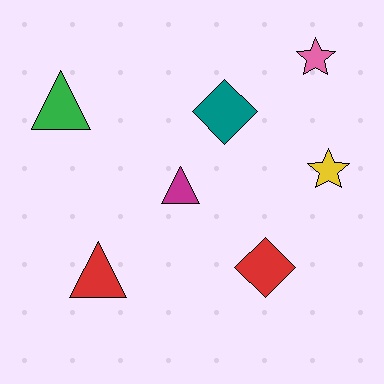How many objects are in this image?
There are 7 objects.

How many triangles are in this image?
There are 3 triangles.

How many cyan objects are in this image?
There are no cyan objects.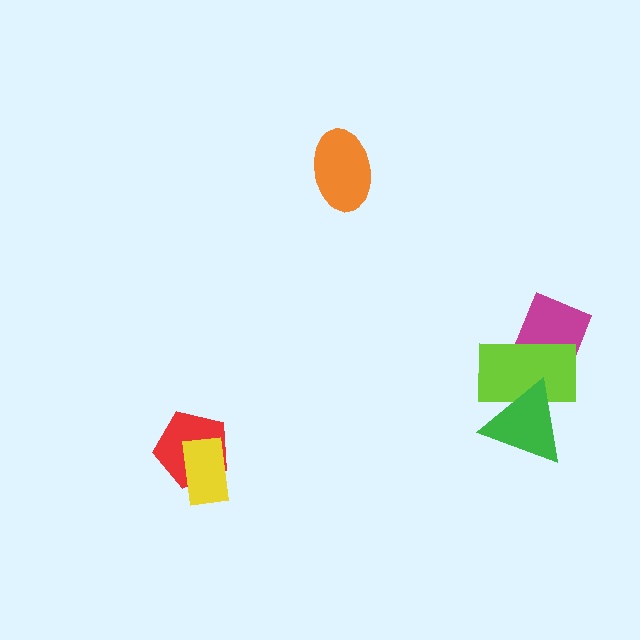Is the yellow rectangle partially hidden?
No, no other shape covers it.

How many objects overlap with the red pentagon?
1 object overlaps with the red pentagon.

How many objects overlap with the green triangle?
1 object overlaps with the green triangle.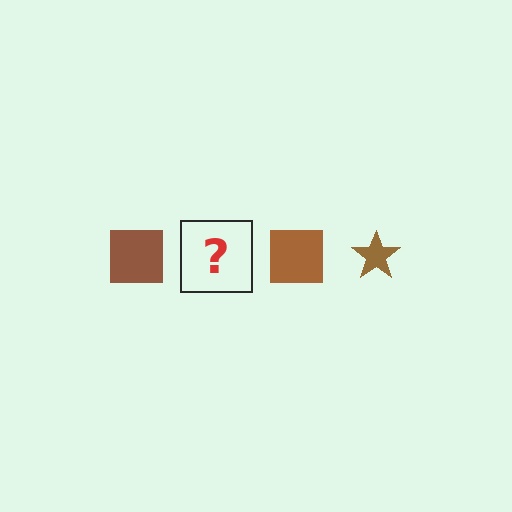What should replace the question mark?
The question mark should be replaced with a brown star.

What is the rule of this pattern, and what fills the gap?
The rule is that the pattern cycles through square, star shapes in brown. The gap should be filled with a brown star.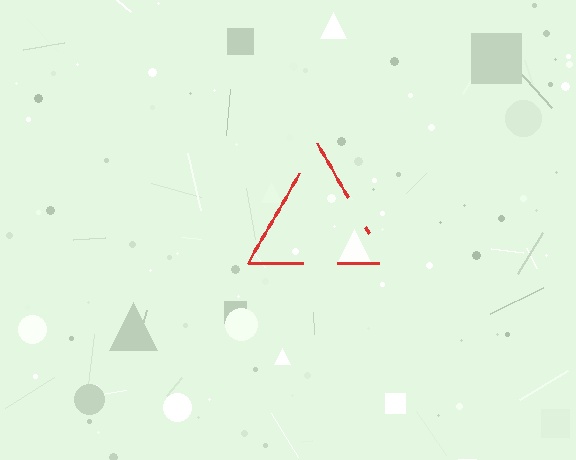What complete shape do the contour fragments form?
The contour fragments form a triangle.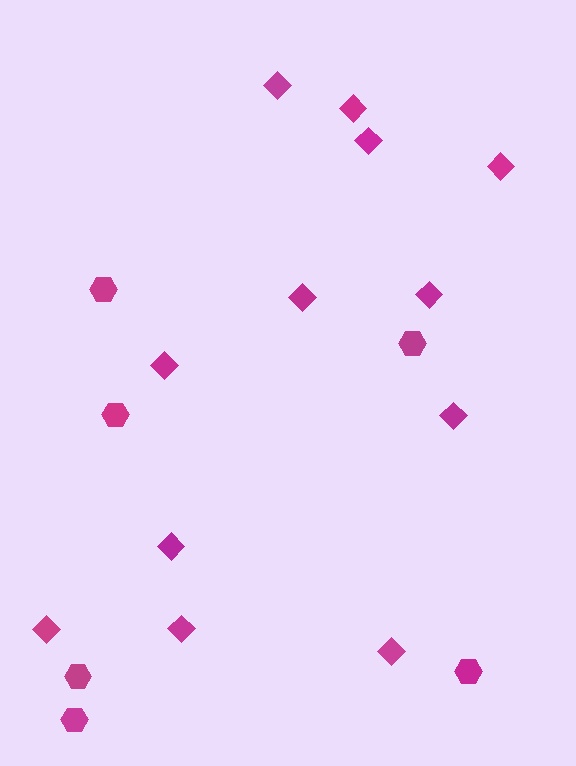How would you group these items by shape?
There are 2 groups: one group of diamonds (12) and one group of hexagons (6).